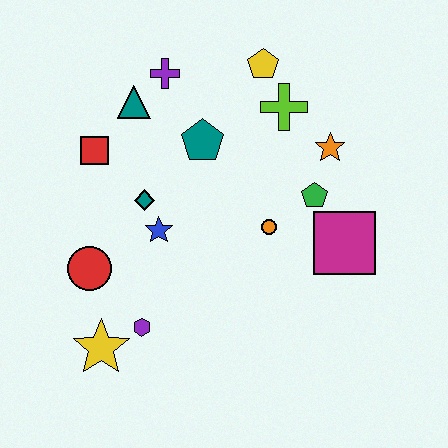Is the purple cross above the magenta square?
Yes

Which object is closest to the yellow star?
The purple hexagon is closest to the yellow star.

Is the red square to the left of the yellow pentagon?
Yes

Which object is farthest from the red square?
The magenta square is farthest from the red square.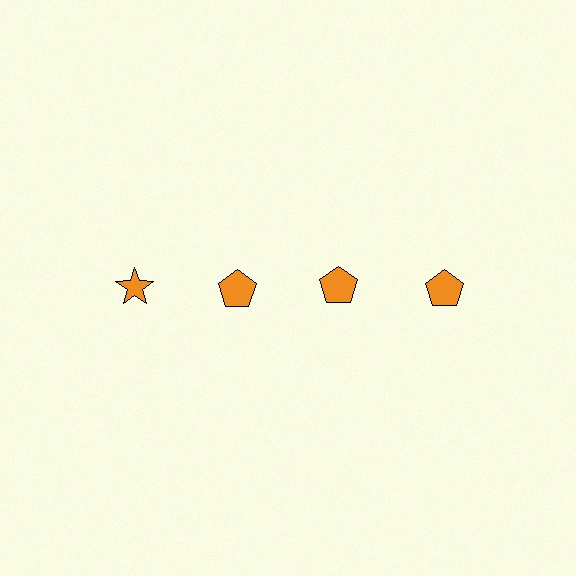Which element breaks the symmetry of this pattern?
The orange star in the top row, leftmost column breaks the symmetry. All other shapes are orange pentagons.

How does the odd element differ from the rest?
It has a different shape: star instead of pentagon.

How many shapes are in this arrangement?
There are 4 shapes arranged in a grid pattern.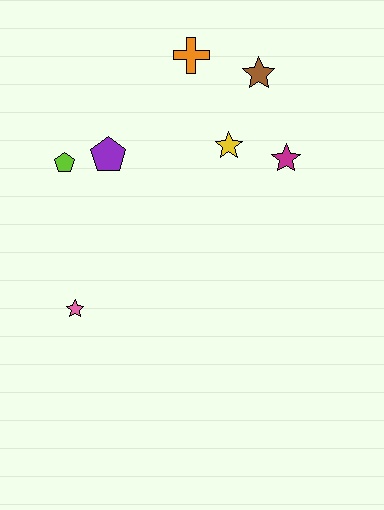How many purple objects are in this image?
There is 1 purple object.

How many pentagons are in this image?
There are 2 pentagons.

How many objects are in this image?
There are 7 objects.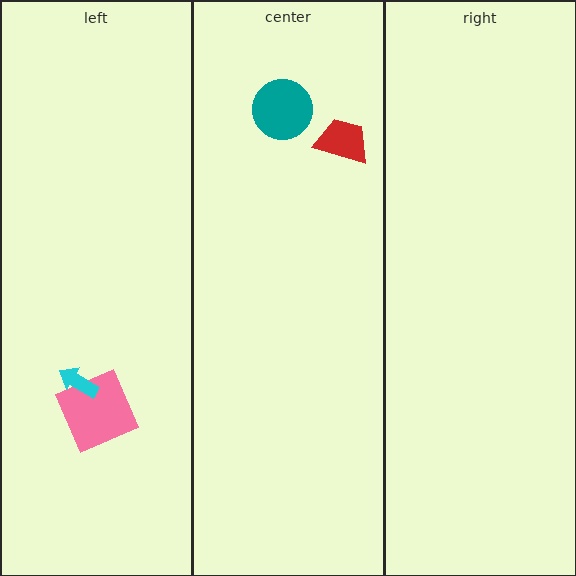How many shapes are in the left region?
2.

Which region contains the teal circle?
The center region.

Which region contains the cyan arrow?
The left region.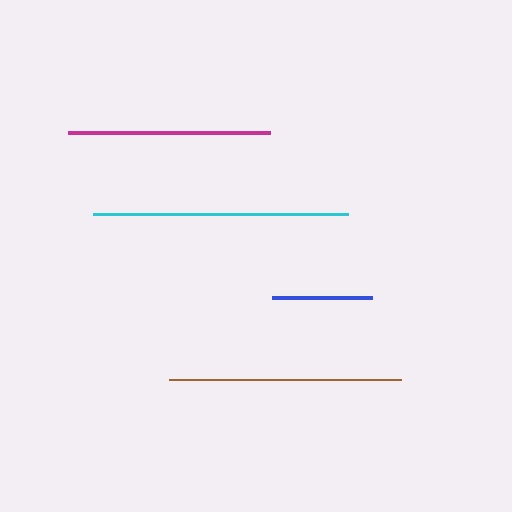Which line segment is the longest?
The cyan line is the longest at approximately 254 pixels.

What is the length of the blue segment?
The blue segment is approximately 100 pixels long.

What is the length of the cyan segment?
The cyan segment is approximately 254 pixels long.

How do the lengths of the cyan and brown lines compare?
The cyan and brown lines are approximately the same length.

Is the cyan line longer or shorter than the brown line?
The cyan line is longer than the brown line.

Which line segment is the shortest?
The blue line is the shortest at approximately 100 pixels.